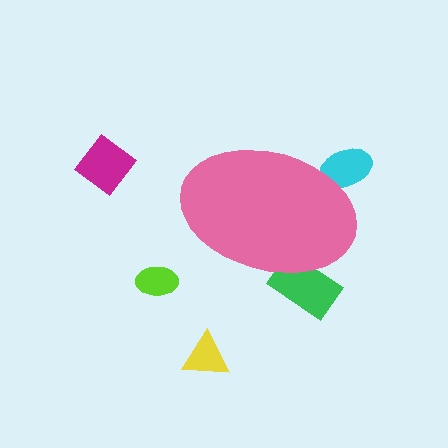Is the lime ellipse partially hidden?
No, the lime ellipse is fully visible.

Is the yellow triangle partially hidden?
No, the yellow triangle is fully visible.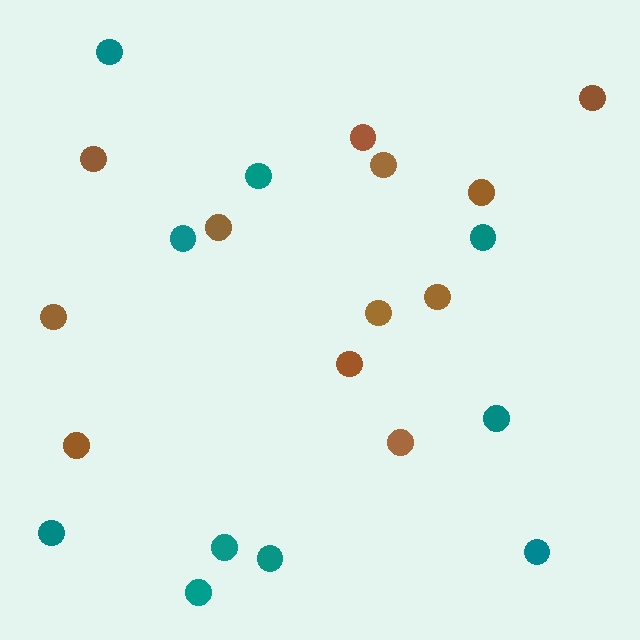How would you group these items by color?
There are 2 groups: one group of brown circles (12) and one group of teal circles (10).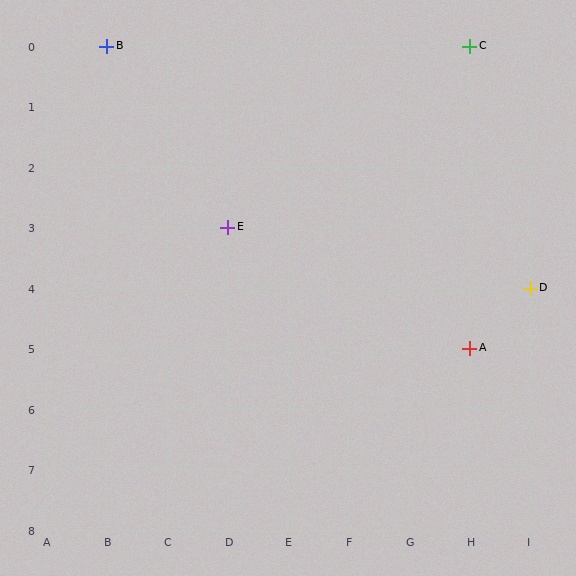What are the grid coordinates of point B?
Point B is at grid coordinates (B, 0).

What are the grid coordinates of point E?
Point E is at grid coordinates (D, 3).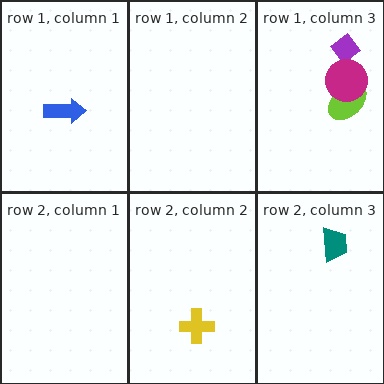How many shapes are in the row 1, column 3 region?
3.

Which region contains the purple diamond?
The row 1, column 3 region.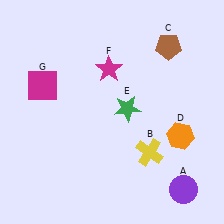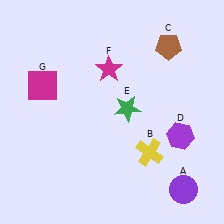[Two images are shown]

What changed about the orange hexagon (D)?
In Image 1, D is orange. In Image 2, it changed to purple.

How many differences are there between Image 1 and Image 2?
There is 1 difference between the two images.